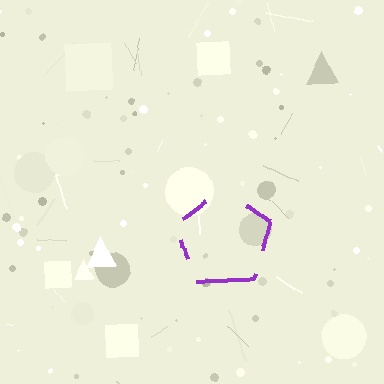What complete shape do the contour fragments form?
The contour fragments form a pentagon.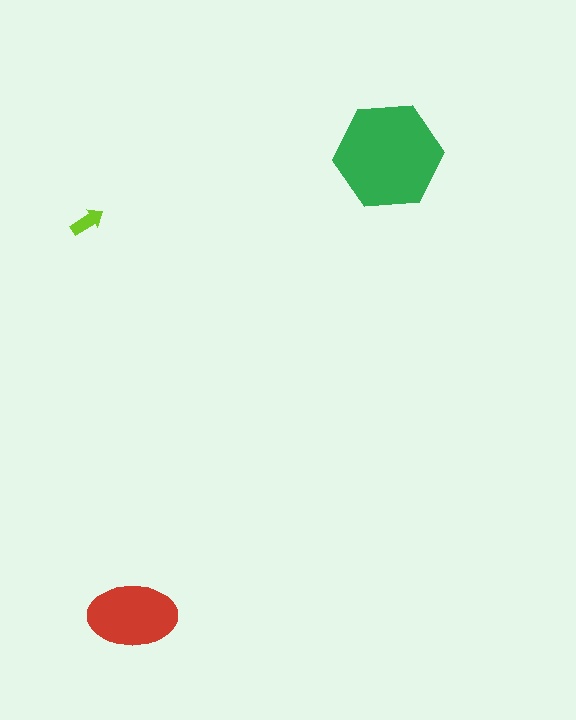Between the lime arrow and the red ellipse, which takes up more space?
The red ellipse.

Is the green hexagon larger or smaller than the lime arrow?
Larger.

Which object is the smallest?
The lime arrow.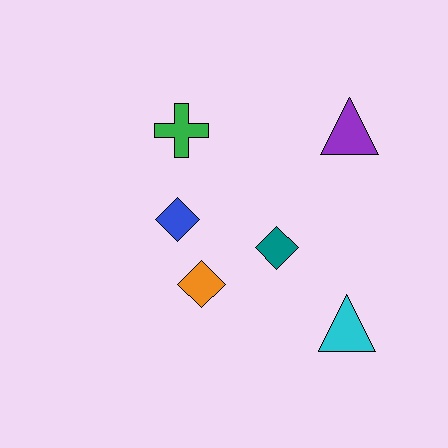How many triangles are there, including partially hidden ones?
There are 2 triangles.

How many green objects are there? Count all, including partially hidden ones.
There is 1 green object.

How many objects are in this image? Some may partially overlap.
There are 6 objects.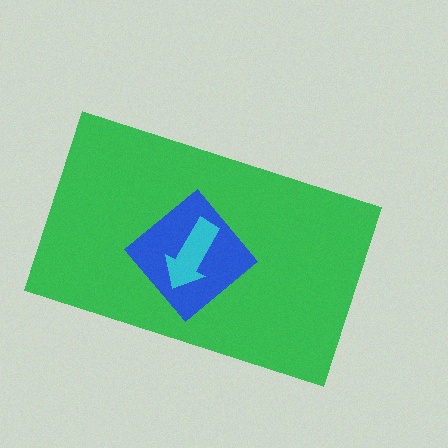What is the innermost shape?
The cyan arrow.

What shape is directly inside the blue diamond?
The cyan arrow.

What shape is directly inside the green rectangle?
The blue diamond.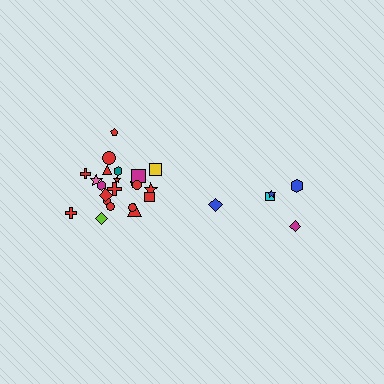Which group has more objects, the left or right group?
The left group.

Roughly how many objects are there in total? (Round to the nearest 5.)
Roughly 25 objects in total.